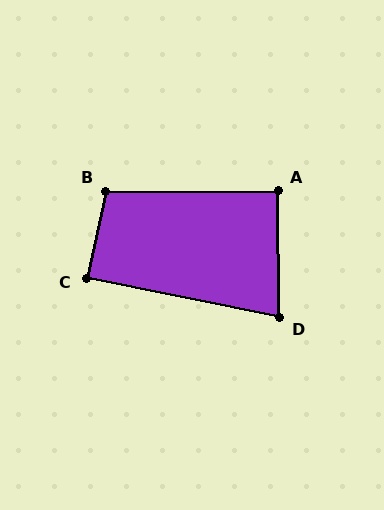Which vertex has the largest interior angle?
B, at approximately 102 degrees.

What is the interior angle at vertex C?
Approximately 90 degrees (approximately right).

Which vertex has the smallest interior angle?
D, at approximately 78 degrees.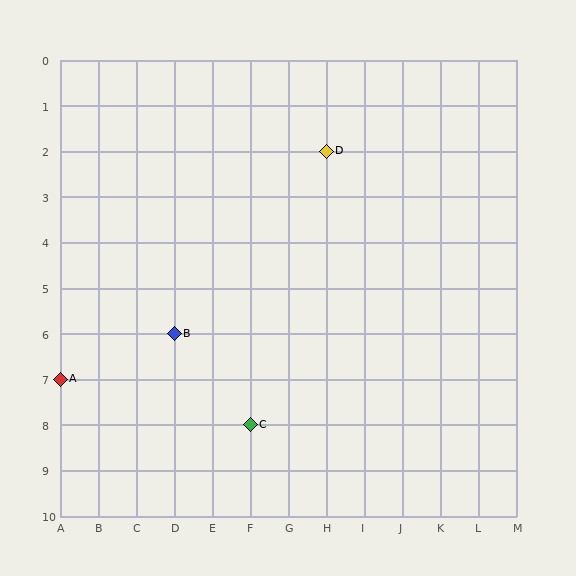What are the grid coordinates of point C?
Point C is at grid coordinates (F, 8).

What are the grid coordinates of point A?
Point A is at grid coordinates (A, 7).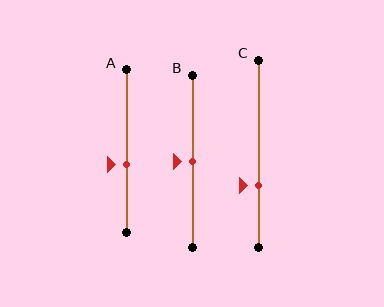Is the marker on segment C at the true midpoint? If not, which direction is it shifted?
No, the marker on segment C is shifted downward by about 17% of the segment length.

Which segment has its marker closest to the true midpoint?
Segment B has its marker closest to the true midpoint.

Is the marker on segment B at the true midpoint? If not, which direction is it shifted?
Yes, the marker on segment B is at the true midpoint.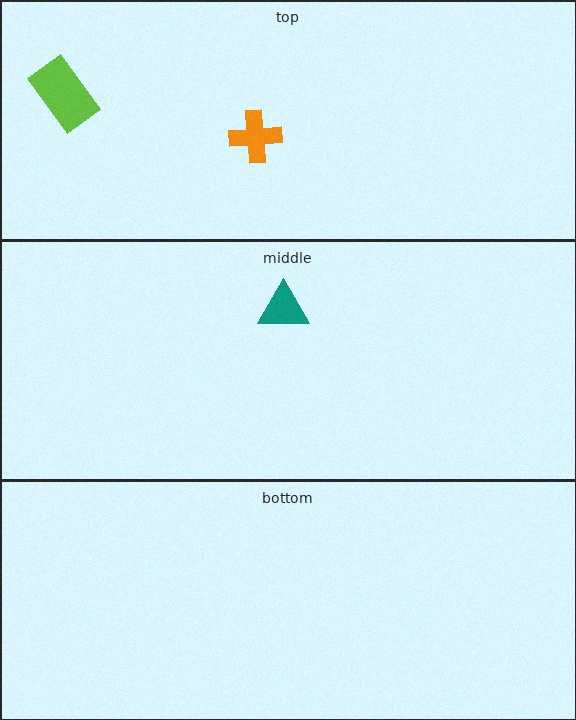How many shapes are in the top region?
2.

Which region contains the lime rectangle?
The top region.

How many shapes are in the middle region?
1.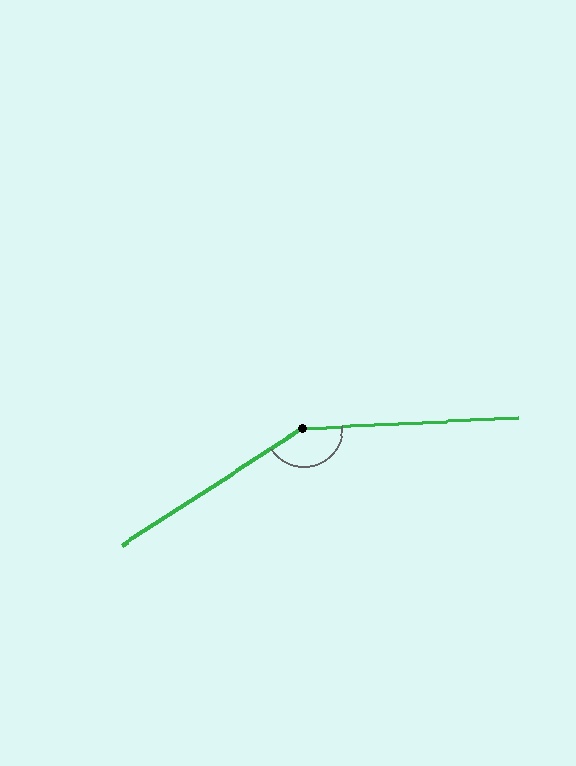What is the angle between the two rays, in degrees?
Approximately 150 degrees.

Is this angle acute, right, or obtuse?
It is obtuse.